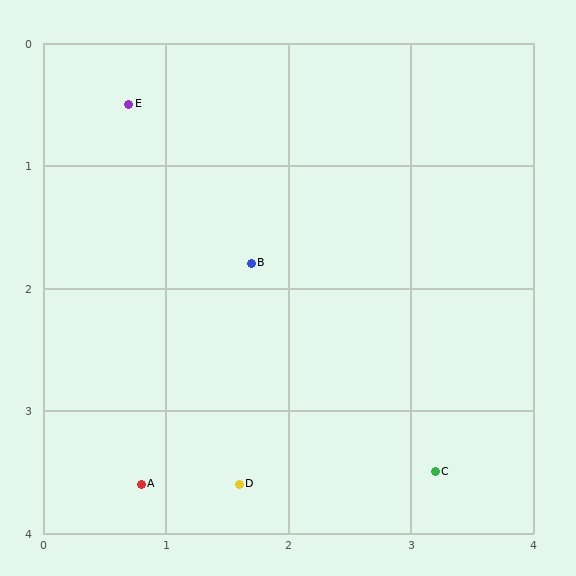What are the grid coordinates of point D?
Point D is at approximately (1.6, 3.6).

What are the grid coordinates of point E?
Point E is at approximately (0.7, 0.5).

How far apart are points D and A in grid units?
Points D and A are about 0.8 grid units apart.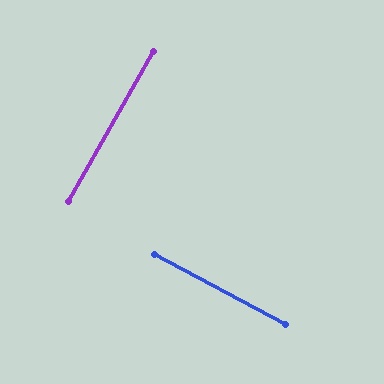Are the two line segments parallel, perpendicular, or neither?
Perpendicular — they meet at approximately 88°.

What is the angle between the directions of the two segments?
Approximately 88 degrees.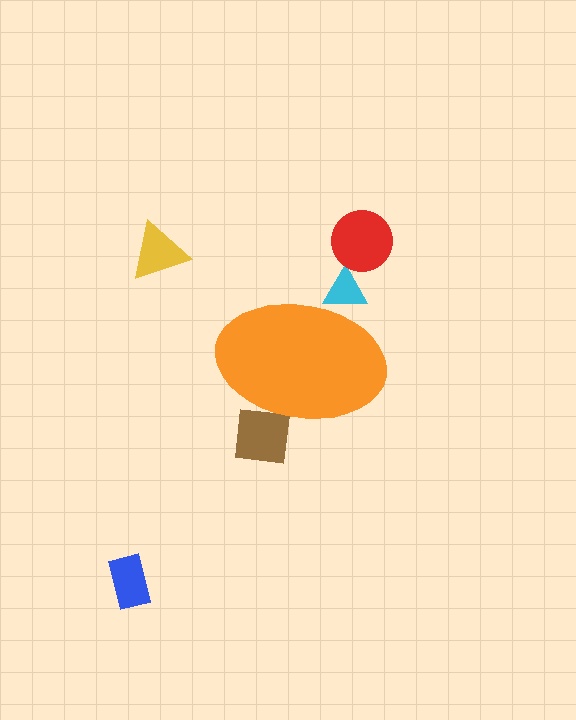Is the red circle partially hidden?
No, the red circle is fully visible.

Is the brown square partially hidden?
Yes, the brown square is partially hidden behind the orange ellipse.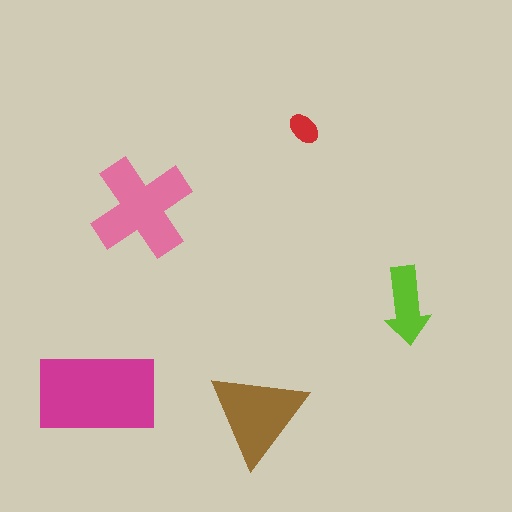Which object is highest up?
The red ellipse is topmost.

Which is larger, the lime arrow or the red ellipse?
The lime arrow.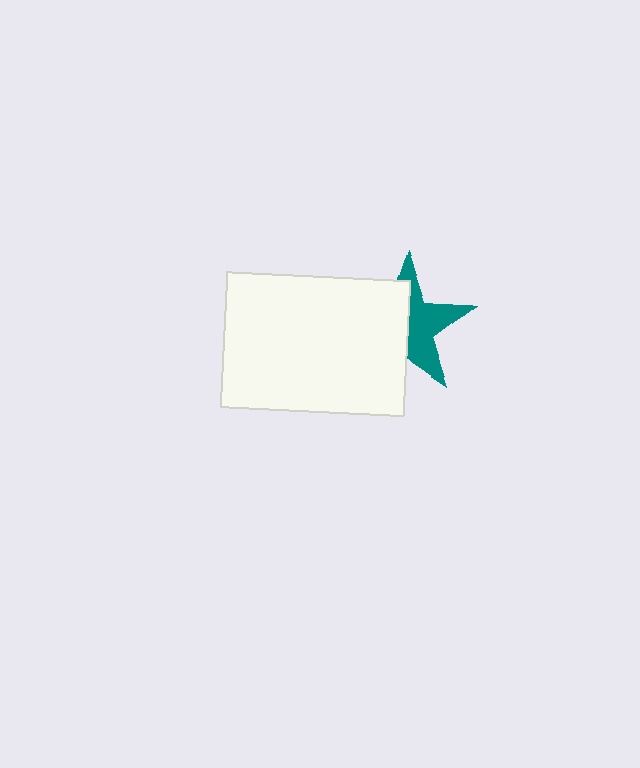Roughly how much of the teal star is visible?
About half of it is visible (roughly 48%).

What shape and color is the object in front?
The object in front is a white rectangle.